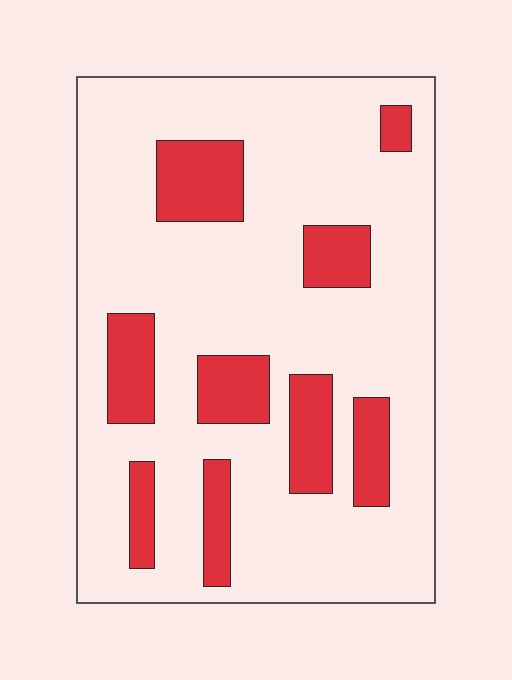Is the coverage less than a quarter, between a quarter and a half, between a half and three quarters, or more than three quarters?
Less than a quarter.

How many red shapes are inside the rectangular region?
9.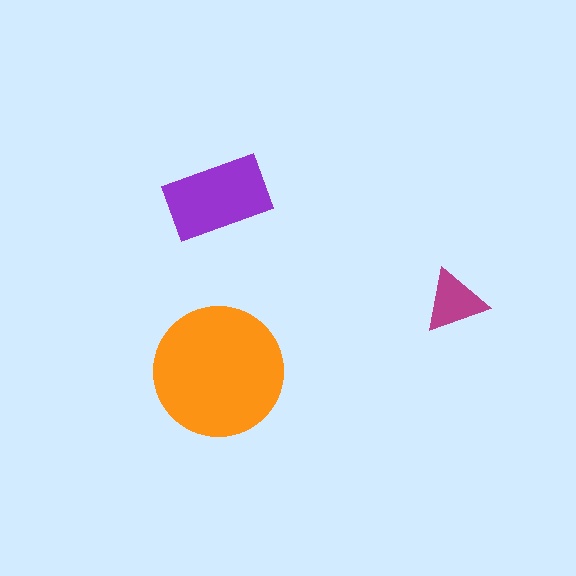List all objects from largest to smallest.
The orange circle, the purple rectangle, the magenta triangle.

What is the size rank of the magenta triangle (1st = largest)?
3rd.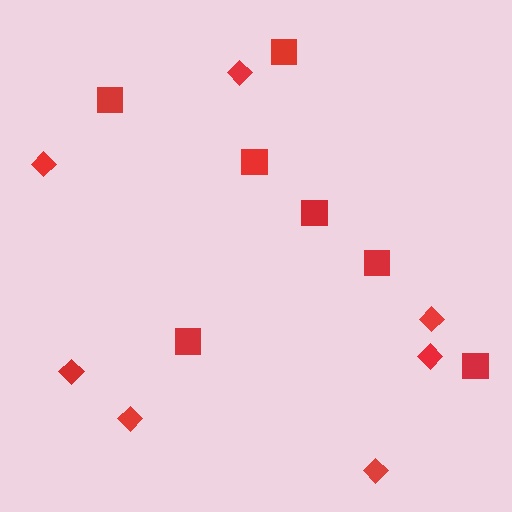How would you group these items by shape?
There are 2 groups: one group of diamonds (7) and one group of squares (7).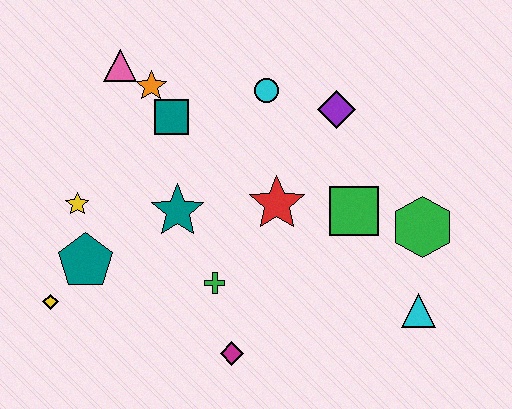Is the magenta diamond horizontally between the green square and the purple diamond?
No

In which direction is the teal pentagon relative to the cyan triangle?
The teal pentagon is to the left of the cyan triangle.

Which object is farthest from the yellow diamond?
The green hexagon is farthest from the yellow diamond.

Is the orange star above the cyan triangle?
Yes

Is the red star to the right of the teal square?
Yes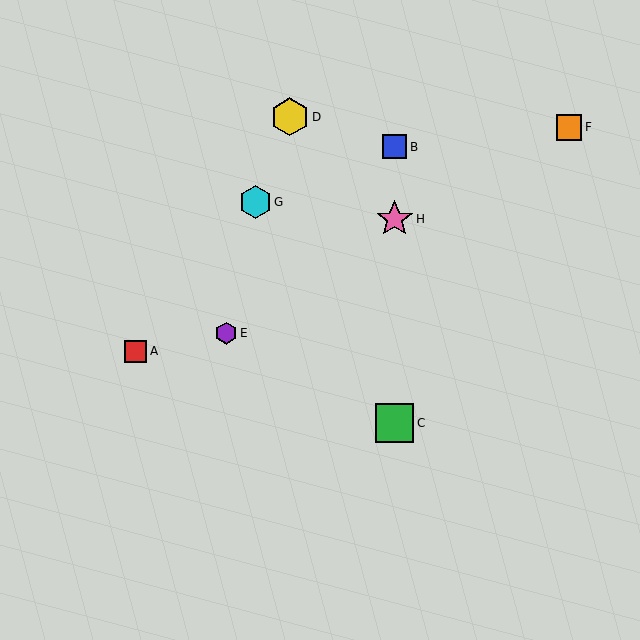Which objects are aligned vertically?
Objects B, C, H are aligned vertically.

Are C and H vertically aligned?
Yes, both are at x≈395.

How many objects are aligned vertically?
3 objects (B, C, H) are aligned vertically.